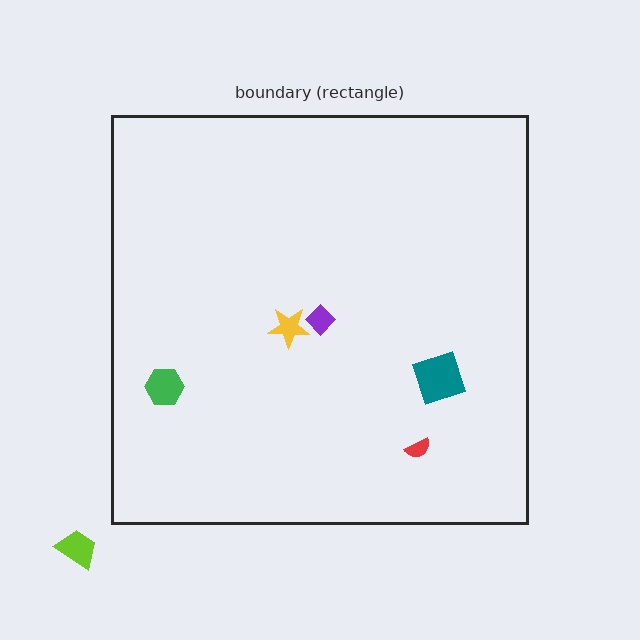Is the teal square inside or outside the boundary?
Inside.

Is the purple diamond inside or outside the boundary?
Inside.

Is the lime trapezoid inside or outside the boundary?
Outside.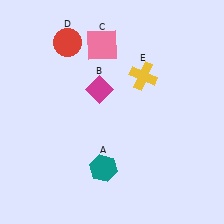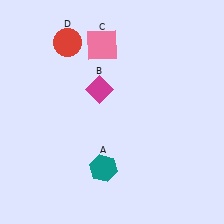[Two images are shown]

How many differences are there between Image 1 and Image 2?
There is 1 difference between the two images.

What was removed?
The yellow cross (E) was removed in Image 2.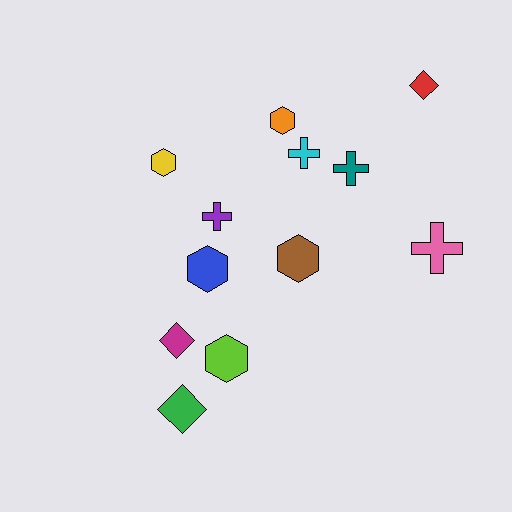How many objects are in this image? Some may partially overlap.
There are 12 objects.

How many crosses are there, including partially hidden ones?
There are 4 crosses.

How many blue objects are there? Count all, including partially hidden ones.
There is 1 blue object.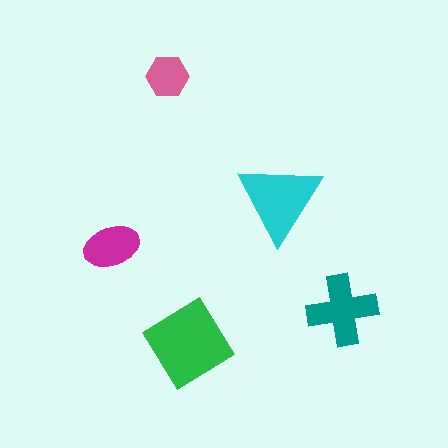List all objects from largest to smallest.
The green diamond, the cyan triangle, the teal cross, the magenta ellipse, the pink hexagon.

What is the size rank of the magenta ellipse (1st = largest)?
4th.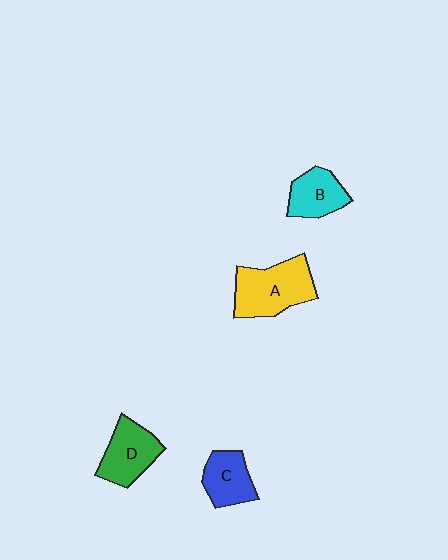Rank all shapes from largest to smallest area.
From largest to smallest: A (yellow), D (green), B (cyan), C (blue).